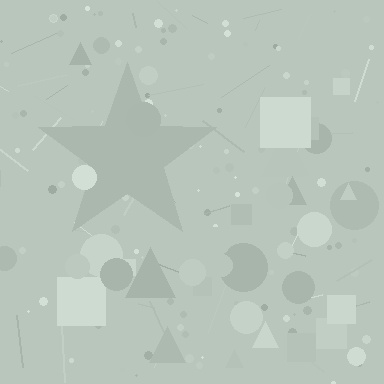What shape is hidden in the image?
A star is hidden in the image.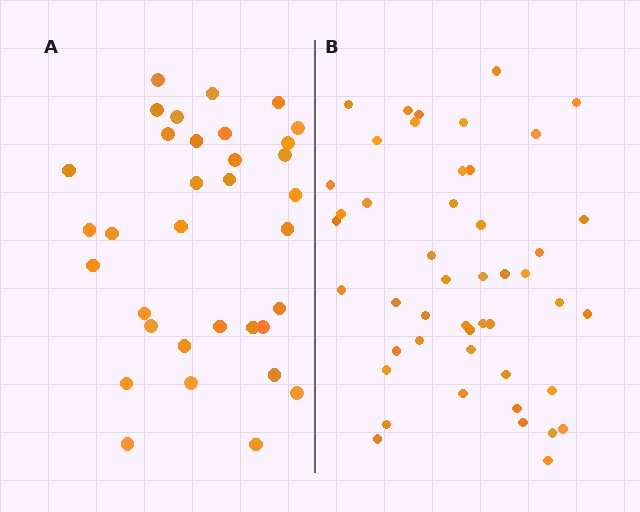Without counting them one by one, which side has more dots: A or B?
Region B (the right region) has more dots.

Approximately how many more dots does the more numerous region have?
Region B has approximately 15 more dots than region A.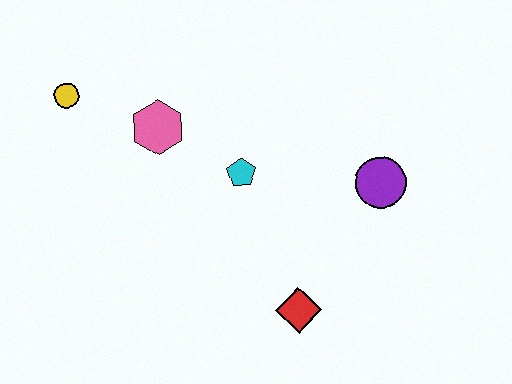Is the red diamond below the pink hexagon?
Yes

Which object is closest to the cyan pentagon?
The pink hexagon is closest to the cyan pentagon.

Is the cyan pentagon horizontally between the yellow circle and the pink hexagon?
No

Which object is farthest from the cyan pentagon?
The yellow circle is farthest from the cyan pentagon.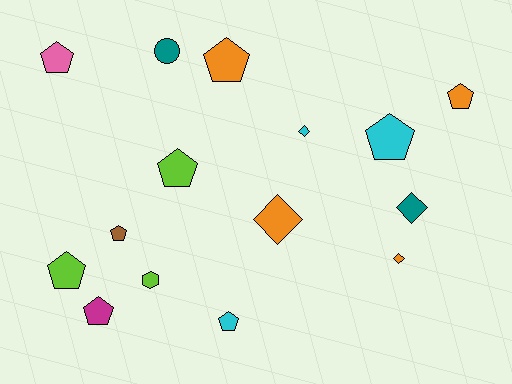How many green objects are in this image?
There are no green objects.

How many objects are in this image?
There are 15 objects.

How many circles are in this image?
There is 1 circle.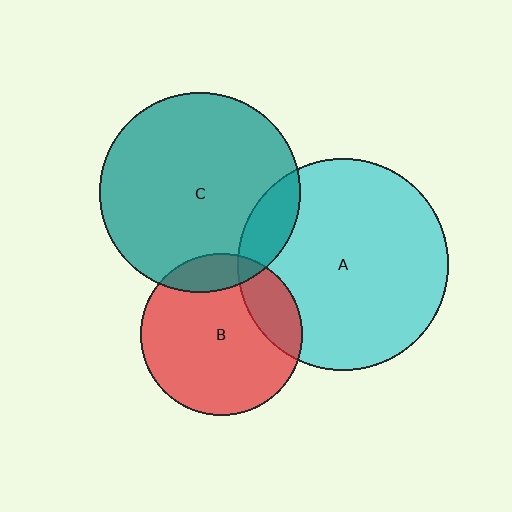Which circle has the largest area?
Circle A (cyan).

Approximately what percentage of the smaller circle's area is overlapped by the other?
Approximately 15%.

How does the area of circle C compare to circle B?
Approximately 1.5 times.